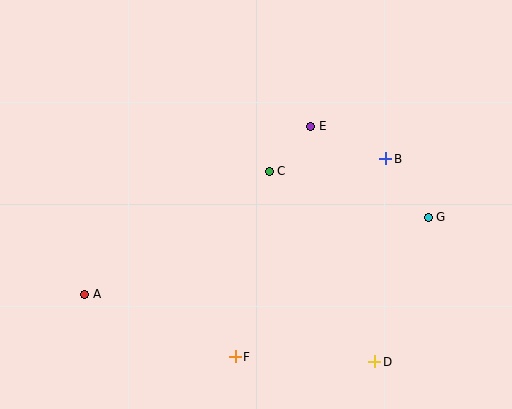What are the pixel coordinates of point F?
Point F is at (235, 357).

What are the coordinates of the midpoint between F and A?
The midpoint between F and A is at (160, 325).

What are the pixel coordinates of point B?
Point B is at (386, 159).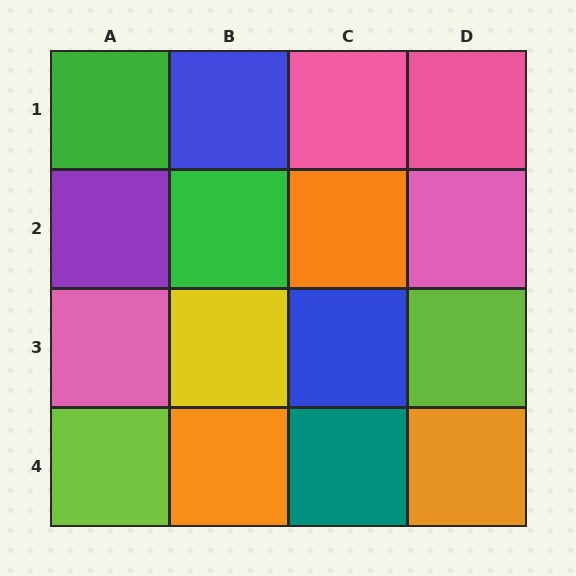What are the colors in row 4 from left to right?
Lime, orange, teal, orange.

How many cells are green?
2 cells are green.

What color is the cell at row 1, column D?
Pink.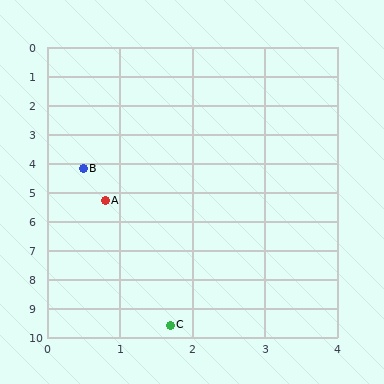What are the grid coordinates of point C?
Point C is at approximately (1.7, 9.6).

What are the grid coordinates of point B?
Point B is at approximately (0.5, 4.2).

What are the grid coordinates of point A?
Point A is at approximately (0.8, 5.3).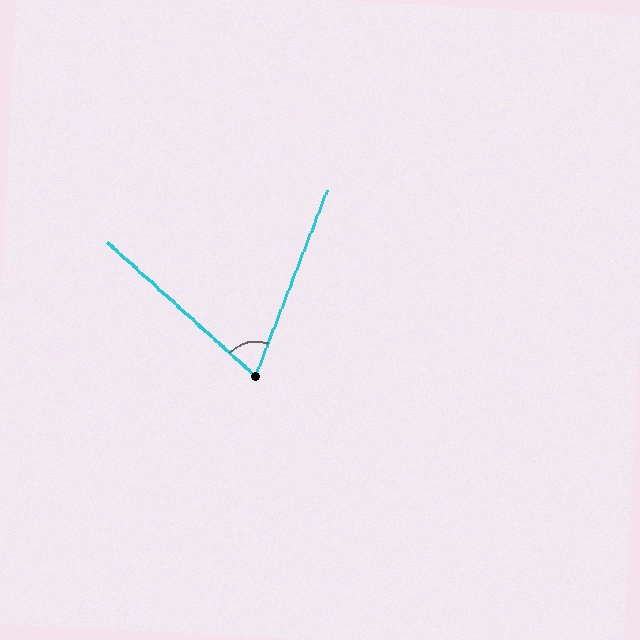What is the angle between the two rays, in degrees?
Approximately 69 degrees.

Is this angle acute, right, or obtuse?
It is acute.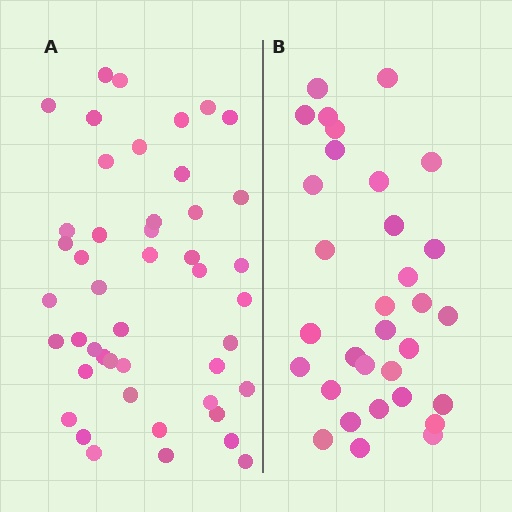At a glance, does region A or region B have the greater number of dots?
Region A (the left region) has more dots.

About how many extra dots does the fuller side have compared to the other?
Region A has approximately 15 more dots than region B.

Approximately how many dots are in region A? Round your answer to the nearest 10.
About 50 dots. (The exact count is 46, which rounds to 50.)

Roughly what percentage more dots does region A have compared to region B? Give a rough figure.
About 45% more.